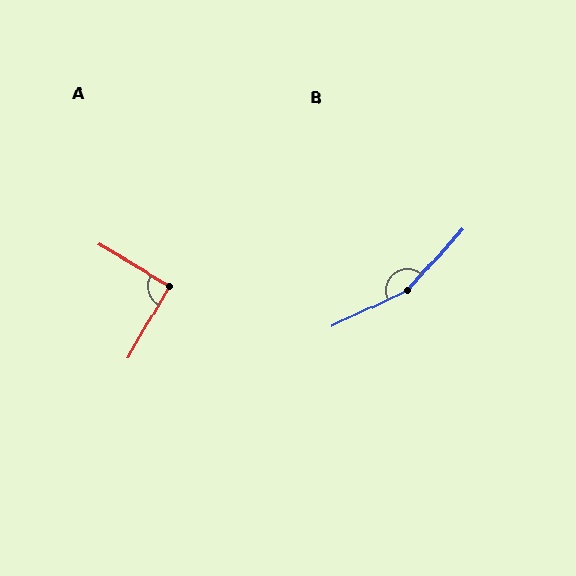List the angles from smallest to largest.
A (91°), B (157°).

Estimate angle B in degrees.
Approximately 157 degrees.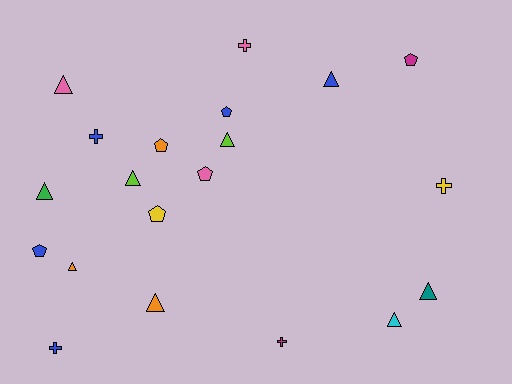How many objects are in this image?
There are 20 objects.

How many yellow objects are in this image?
There are 2 yellow objects.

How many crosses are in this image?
There are 5 crosses.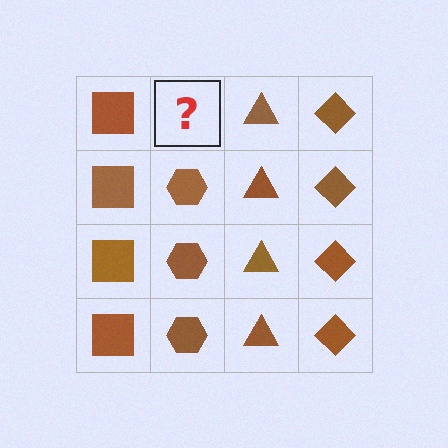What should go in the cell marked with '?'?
The missing cell should contain a brown hexagon.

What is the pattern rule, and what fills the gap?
The rule is that each column has a consistent shape. The gap should be filled with a brown hexagon.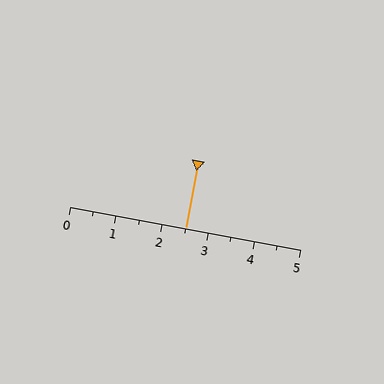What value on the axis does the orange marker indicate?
The marker indicates approximately 2.5.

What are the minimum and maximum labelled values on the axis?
The axis runs from 0 to 5.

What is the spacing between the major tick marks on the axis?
The major ticks are spaced 1 apart.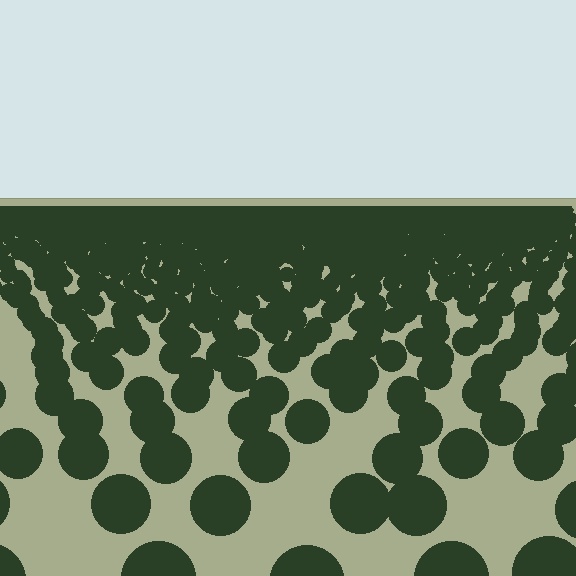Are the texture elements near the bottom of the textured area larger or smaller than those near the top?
Larger. Near the bottom, elements are closer to the viewer and appear at a bigger on-screen size.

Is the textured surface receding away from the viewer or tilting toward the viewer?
The surface is receding away from the viewer. Texture elements get smaller and denser toward the top.